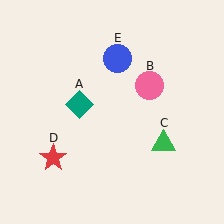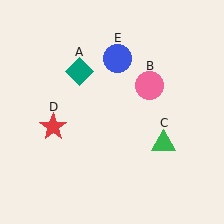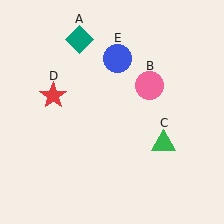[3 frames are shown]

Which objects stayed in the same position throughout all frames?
Pink circle (object B) and green triangle (object C) and blue circle (object E) remained stationary.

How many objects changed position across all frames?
2 objects changed position: teal diamond (object A), red star (object D).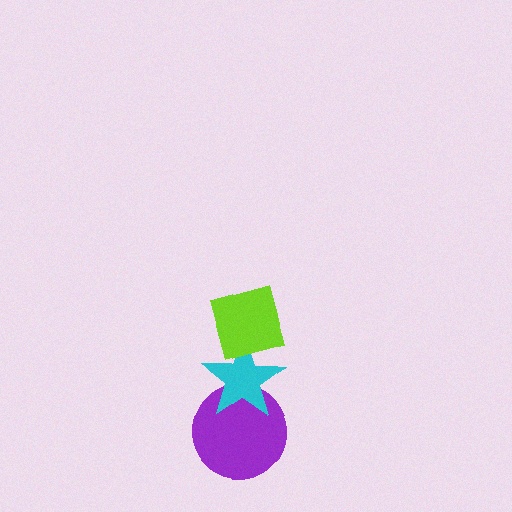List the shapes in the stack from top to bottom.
From top to bottom: the lime diamond, the cyan star, the purple circle.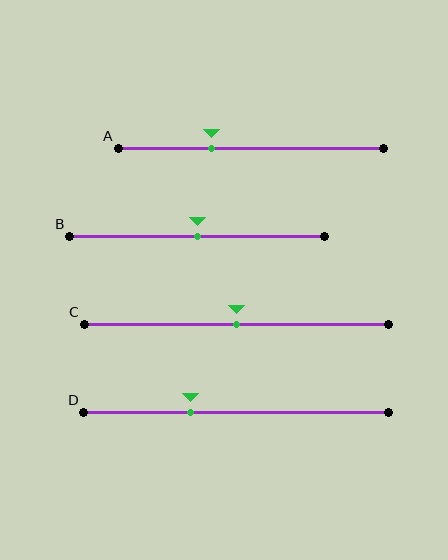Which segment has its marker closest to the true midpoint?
Segment B has its marker closest to the true midpoint.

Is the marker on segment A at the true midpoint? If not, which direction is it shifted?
No, the marker on segment A is shifted to the left by about 15% of the segment length.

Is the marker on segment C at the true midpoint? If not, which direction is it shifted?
Yes, the marker on segment C is at the true midpoint.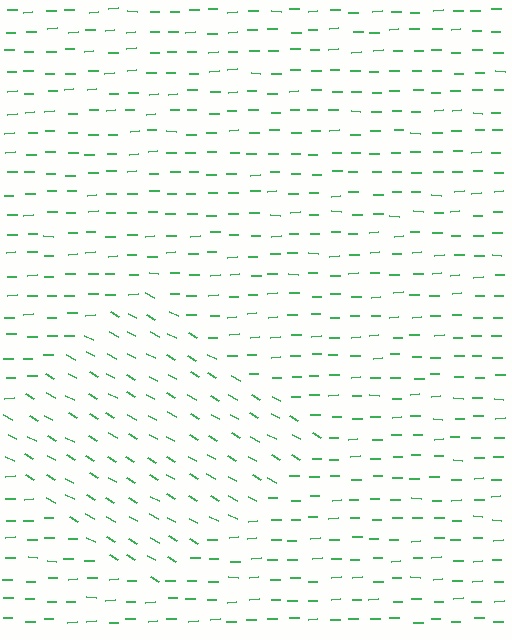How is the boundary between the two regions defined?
The boundary is defined purely by a change in line orientation (approximately 30 degrees difference). All lines are the same color and thickness.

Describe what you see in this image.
The image is filled with small green line segments. A diamond region in the image has lines oriented differently from the surrounding lines, creating a visible texture boundary.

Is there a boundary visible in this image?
Yes, there is a texture boundary formed by a change in line orientation.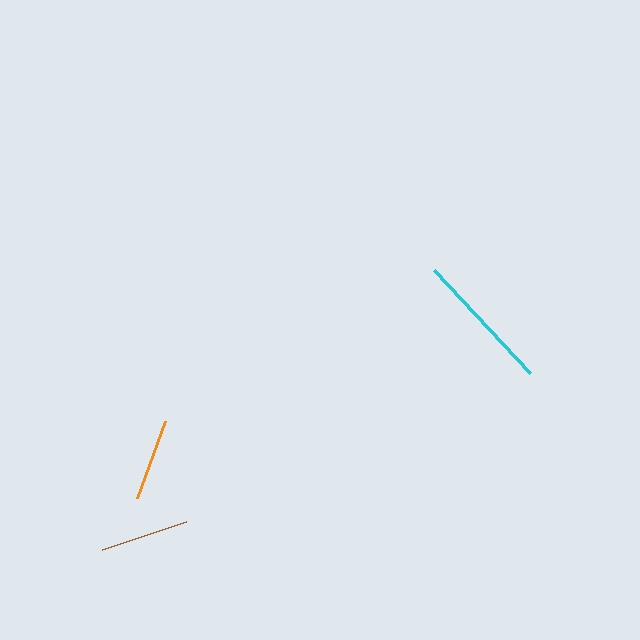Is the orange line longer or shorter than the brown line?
The brown line is longer than the orange line.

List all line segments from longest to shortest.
From longest to shortest: cyan, brown, orange.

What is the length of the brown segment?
The brown segment is approximately 89 pixels long.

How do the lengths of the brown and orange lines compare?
The brown and orange lines are approximately the same length.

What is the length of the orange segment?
The orange segment is approximately 82 pixels long.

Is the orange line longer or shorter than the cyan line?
The cyan line is longer than the orange line.